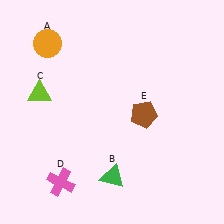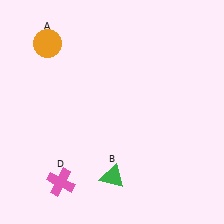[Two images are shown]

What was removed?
The brown pentagon (E), the lime triangle (C) were removed in Image 2.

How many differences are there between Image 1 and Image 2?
There are 2 differences between the two images.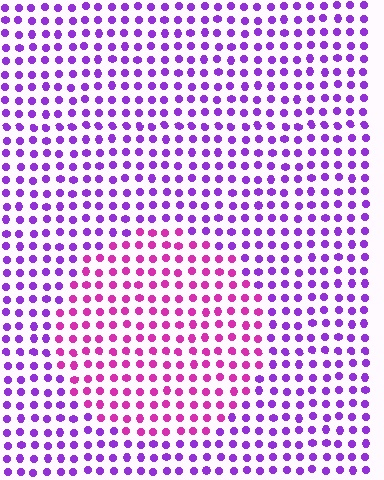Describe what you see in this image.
The image is filled with small purple elements in a uniform arrangement. A circle-shaped region is visible where the elements are tinted to a slightly different hue, forming a subtle color boundary.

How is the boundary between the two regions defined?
The boundary is defined purely by a slight shift in hue (about 38 degrees). Spacing, size, and orientation are identical on both sides.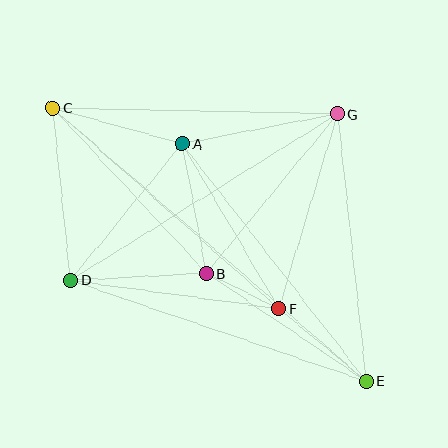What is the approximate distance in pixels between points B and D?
The distance between B and D is approximately 136 pixels.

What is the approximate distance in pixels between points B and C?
The distance between B and C is approximately 226 pixels.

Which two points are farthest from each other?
Points C and E are farthest from each other.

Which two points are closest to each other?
Points B and F are closest to each other.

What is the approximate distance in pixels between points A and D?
The distance between A and D is approximately 176 pixels.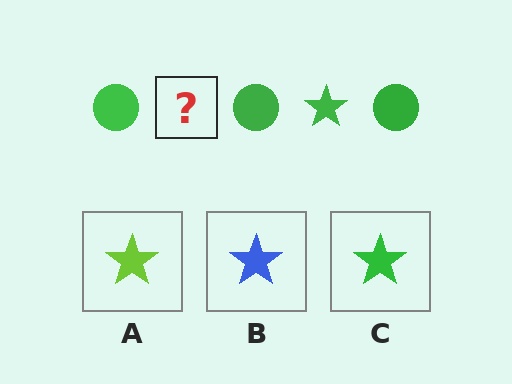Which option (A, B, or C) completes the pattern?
C.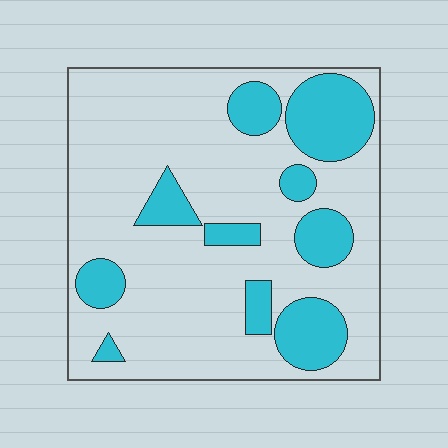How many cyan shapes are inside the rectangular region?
10.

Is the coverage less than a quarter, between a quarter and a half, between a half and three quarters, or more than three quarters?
Less than a quarter.